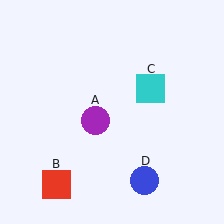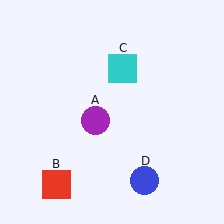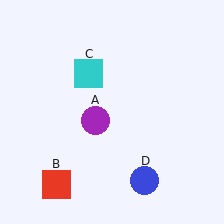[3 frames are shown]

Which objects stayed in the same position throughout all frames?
Purple circle (object A) and red square (object B) and blue circle (object D) remained stationary.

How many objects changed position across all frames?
1 object changed position: cyan square (object C).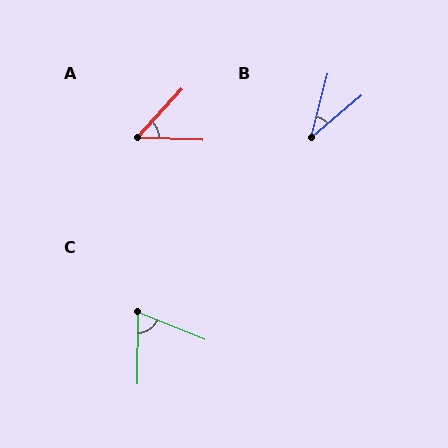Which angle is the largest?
C, at approximately 68 degrees.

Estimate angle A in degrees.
Approximately 49 degrees.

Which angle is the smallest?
B, at approximately 36 degrees.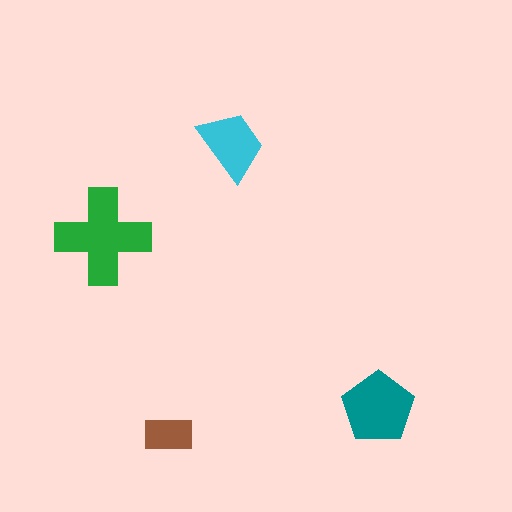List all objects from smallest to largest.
The brown rectangle, the cyan trapezoid, the teal pentagon, the green cross.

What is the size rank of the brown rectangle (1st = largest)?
4th.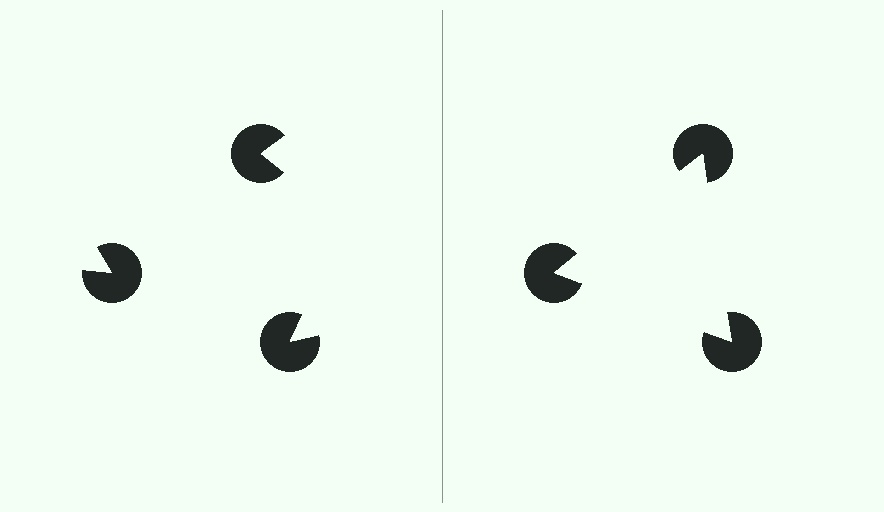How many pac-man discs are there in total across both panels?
6 — 3 on each side.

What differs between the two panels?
The pac-man discs are positioned identically on both sides; only the wedge orientations differ. On the right they align to a triangle; on the left they are misaligned.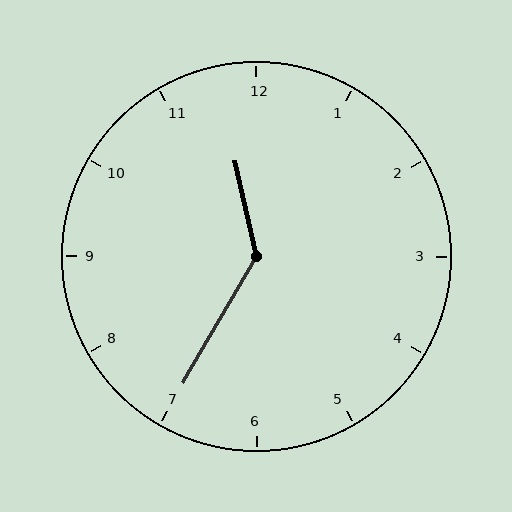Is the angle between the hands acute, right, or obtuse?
It is obtuse.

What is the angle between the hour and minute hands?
Approximately 138 degrees.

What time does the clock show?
11:35.